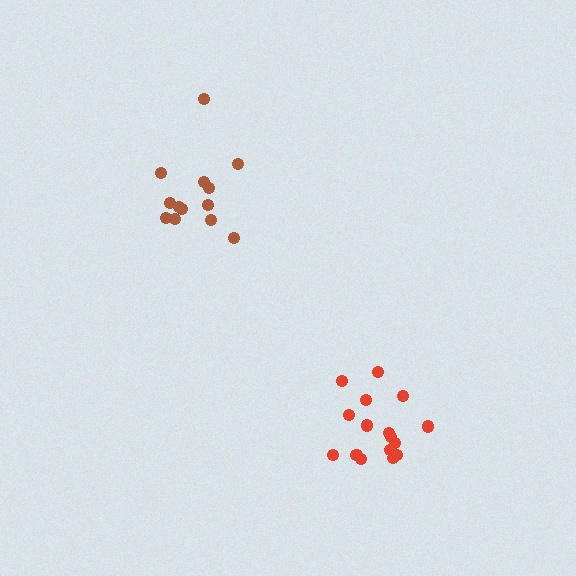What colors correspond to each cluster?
The clusters are colored: red, brown.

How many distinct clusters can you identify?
There are 2 distinct clusters.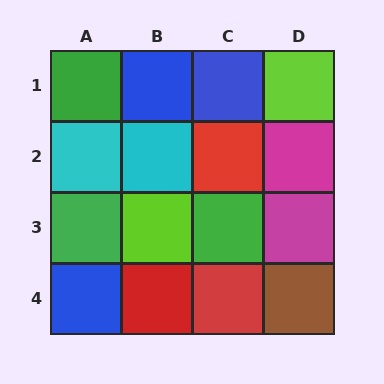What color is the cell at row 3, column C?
Green.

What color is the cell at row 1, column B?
Blue.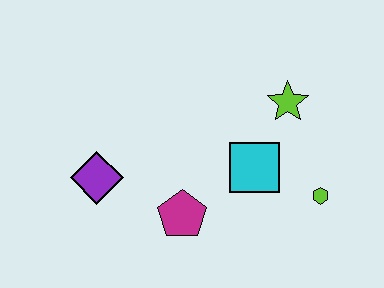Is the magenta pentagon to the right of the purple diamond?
Yes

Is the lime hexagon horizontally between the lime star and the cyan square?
No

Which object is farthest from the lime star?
The purple diamond is farthest from the lime star.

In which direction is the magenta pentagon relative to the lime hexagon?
The magenta pentagon is to the left of the lime hexagon.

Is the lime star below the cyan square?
No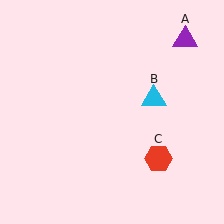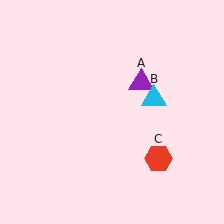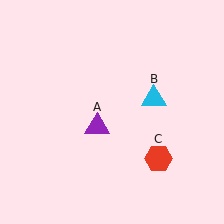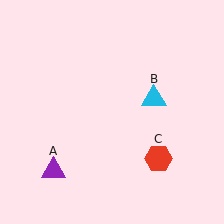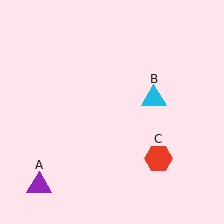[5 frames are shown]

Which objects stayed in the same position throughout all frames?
Cyan triangle (object B) and red hexagon (object C) remained stationary.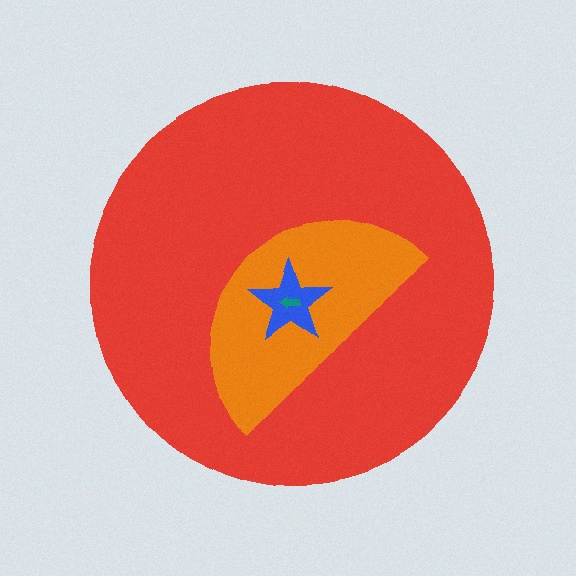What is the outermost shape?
The red circle.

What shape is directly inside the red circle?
The orange semicircle.